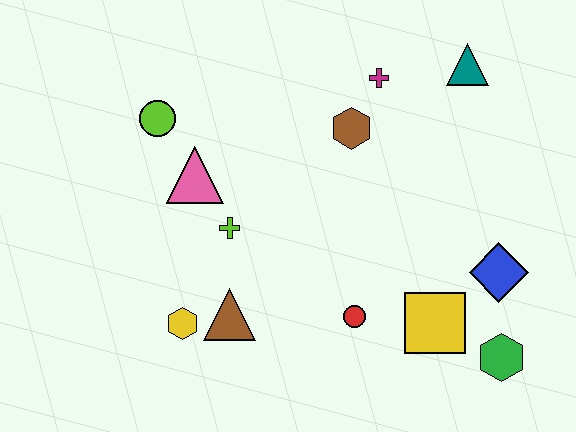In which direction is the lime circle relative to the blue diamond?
The lime circle is to the left of the blue diamond.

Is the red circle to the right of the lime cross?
Yes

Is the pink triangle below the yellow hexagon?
No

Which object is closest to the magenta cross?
The brown hexagon is closest to the magenta cross.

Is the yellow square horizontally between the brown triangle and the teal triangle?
Yes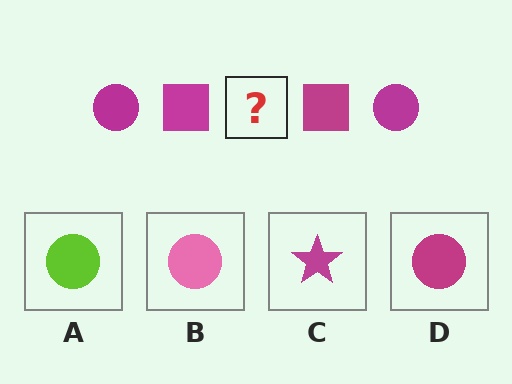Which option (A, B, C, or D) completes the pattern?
D.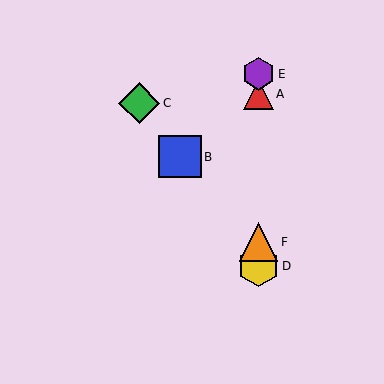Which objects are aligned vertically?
Objects A, D, E, F are aligned vertically.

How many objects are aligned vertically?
4 objects (A, D, E, F) are aligned vertically.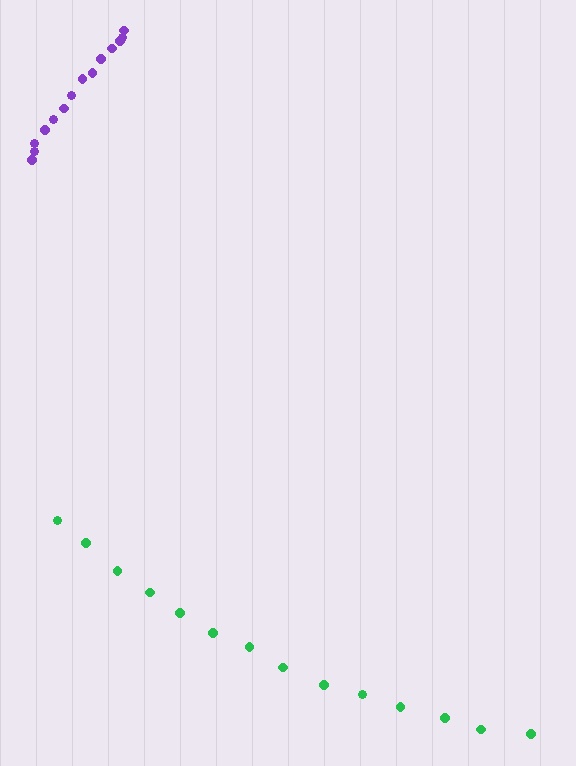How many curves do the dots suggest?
There are 2 distinct paths.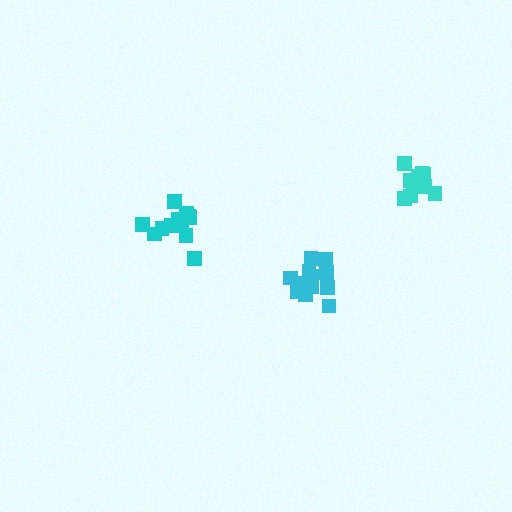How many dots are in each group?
Group 1: 10 dots, Group 2: 12 dots, Group 3: 12 dots (34 total).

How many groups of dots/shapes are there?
There are 3 groups.